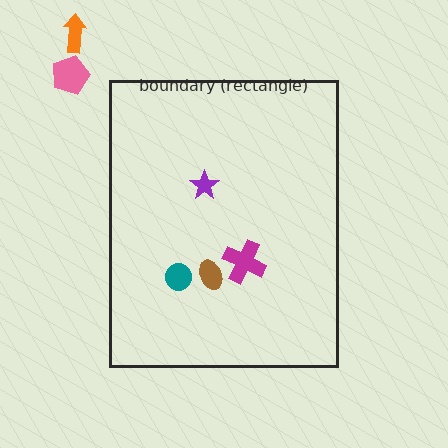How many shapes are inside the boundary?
4 inside, 2 outside.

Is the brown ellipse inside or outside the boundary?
Inside.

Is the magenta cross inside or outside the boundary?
Inside.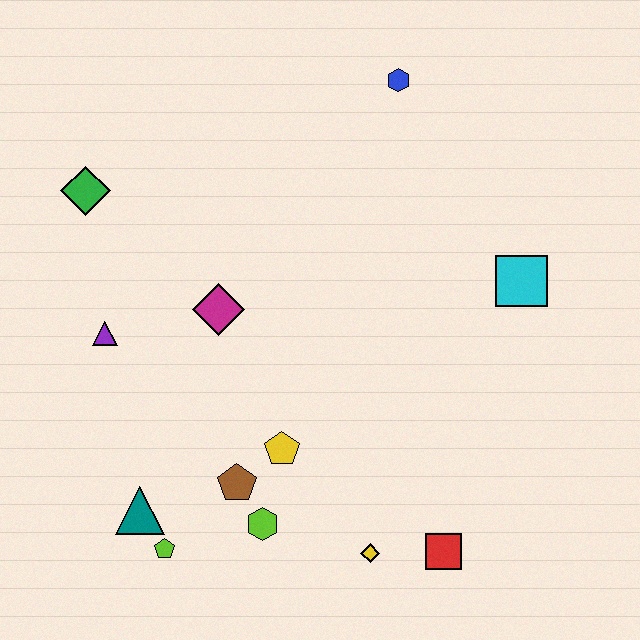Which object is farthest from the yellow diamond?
The blue hexagon is farthest from the yellow diamond.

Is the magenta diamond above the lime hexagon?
Yes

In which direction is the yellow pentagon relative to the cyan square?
The yellow pentagon is to the left of the cyan square.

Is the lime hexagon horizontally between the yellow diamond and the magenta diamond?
Yes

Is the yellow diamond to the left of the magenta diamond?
No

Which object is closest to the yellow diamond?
The red square is closest to the yellow diamond.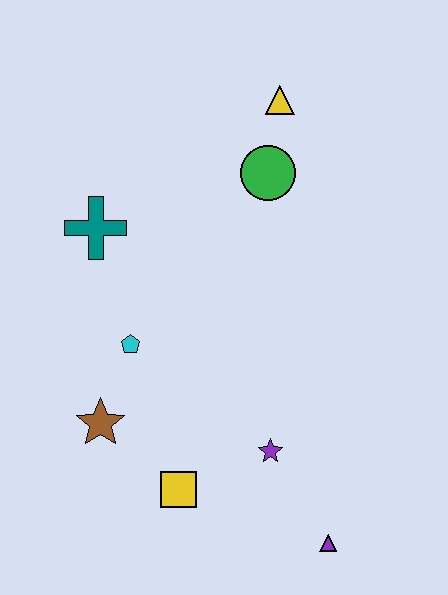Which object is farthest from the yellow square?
The yellow triangle is farthest from the yellow square.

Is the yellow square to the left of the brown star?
No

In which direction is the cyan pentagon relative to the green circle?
The cyan pentagon is below the green circle.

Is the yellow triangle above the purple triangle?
Yes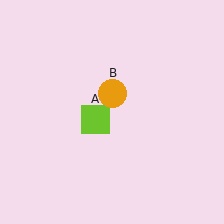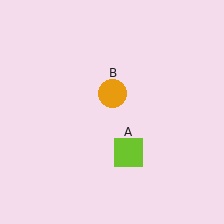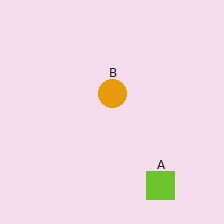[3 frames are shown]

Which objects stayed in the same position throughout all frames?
Orange circle (object B) remained stationary.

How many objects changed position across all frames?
1 object changed position: lime square (object A).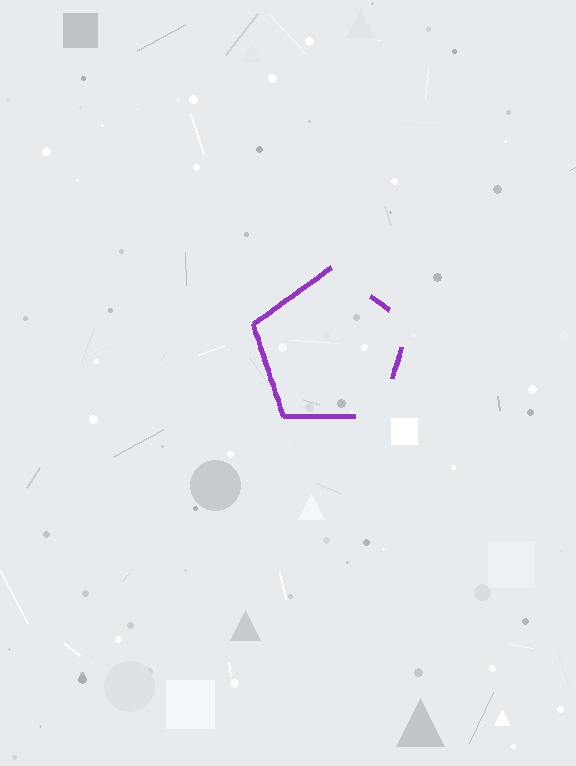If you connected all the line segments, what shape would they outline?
They would outline a pentagon.